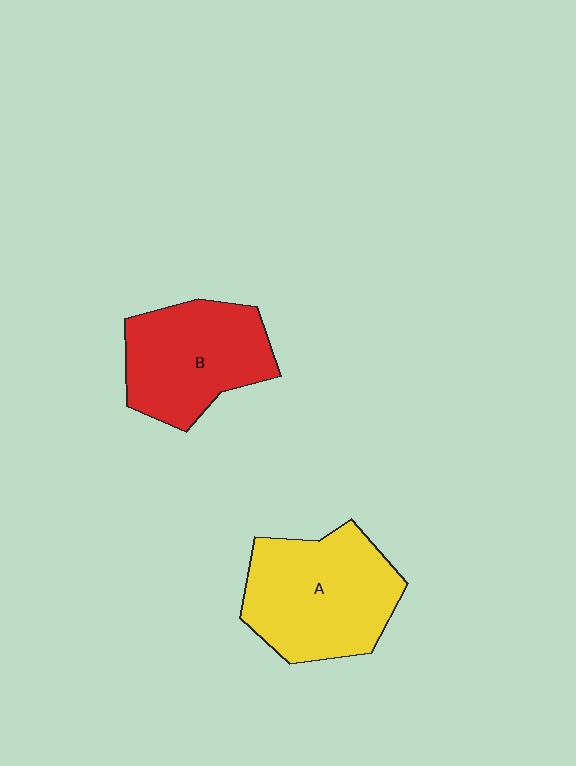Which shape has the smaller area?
Shape B (red).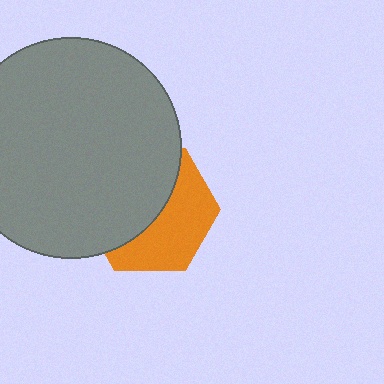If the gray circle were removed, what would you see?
You would see the complete orange hexagon.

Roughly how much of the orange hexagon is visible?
About half of it is visible (roughly 46%).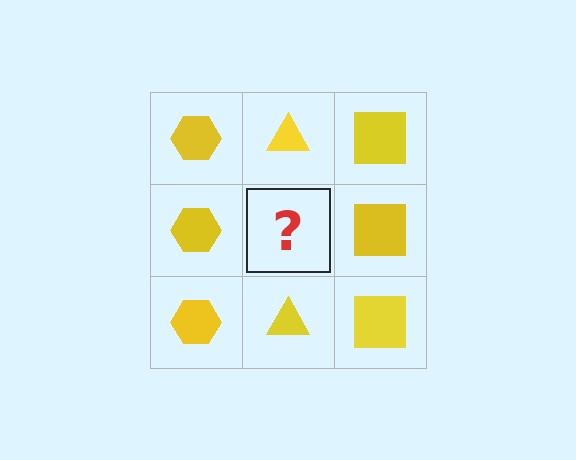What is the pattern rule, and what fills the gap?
The rule is that each column has a consistent shape. The gap should be filled with a yellow triangle.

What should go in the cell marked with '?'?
The missing cell should contain a yellow triangle.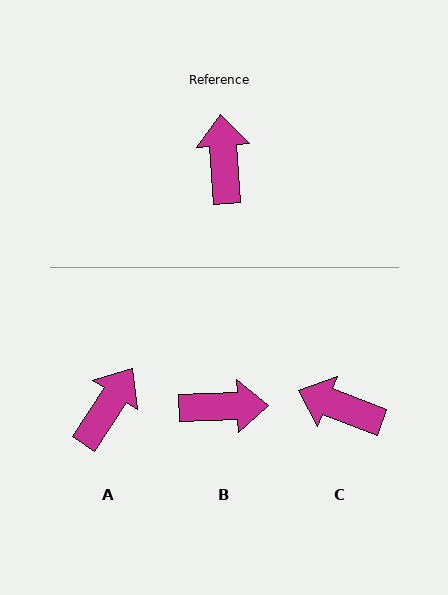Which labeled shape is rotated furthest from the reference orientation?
B, about 92 degrees away.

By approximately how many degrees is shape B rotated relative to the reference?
Approximately 92 degrees clockwise.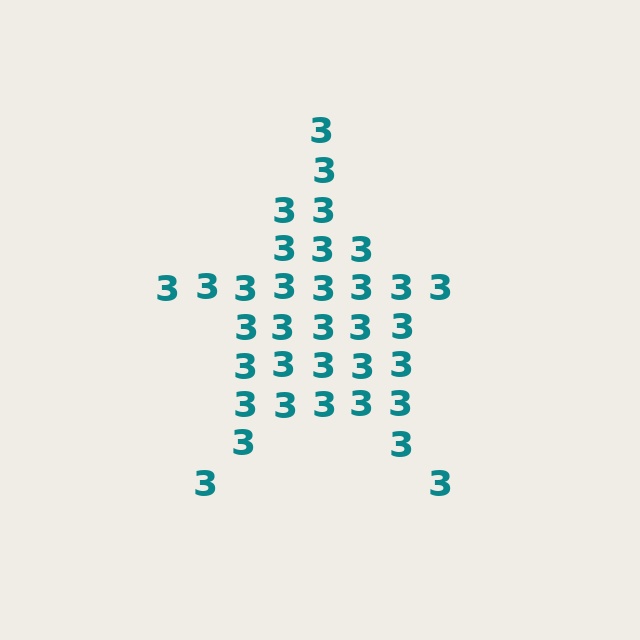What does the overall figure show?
The overall figure shows a star.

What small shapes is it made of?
It is made of small digit 3's.